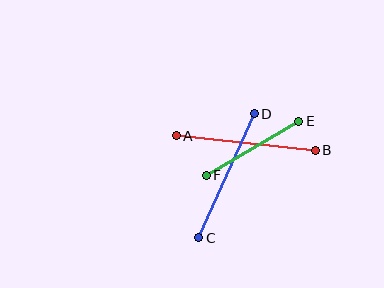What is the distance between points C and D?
The distance is approximately 136 pixels.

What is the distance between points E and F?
The distance is approximately 107 pixels.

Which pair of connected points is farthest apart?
Points A and B are farthest apart.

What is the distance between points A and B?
The distance is approximately 140 pixels.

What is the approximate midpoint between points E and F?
The midpoint is at approximately (253, 148) pixels.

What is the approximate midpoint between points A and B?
The midpoint is at approximately (246, 143) pixels.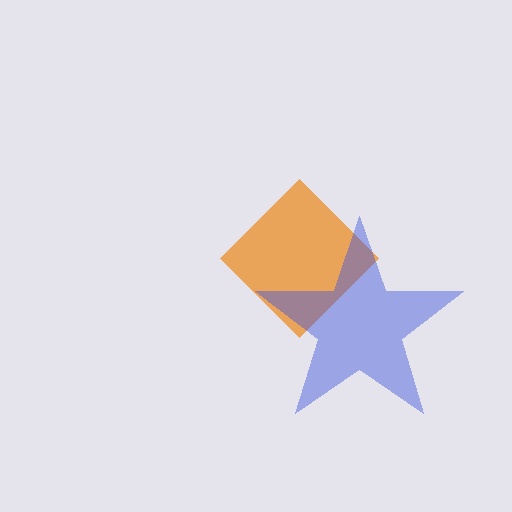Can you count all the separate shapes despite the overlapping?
Yes, there are 2 separate shapes.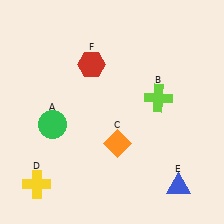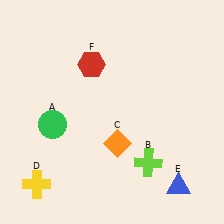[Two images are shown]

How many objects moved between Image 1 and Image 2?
1 object moved between the two images.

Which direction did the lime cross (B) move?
The lime cross (B) moved down.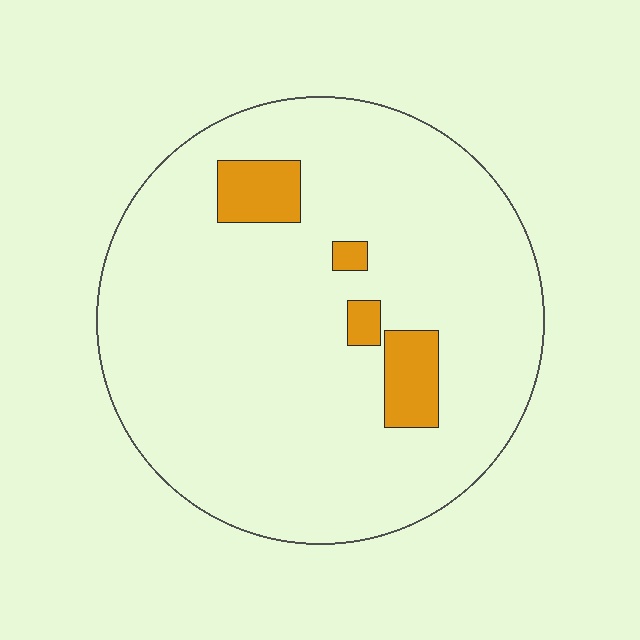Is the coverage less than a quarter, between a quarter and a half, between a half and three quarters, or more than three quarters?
Less than a quarter.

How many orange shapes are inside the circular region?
4.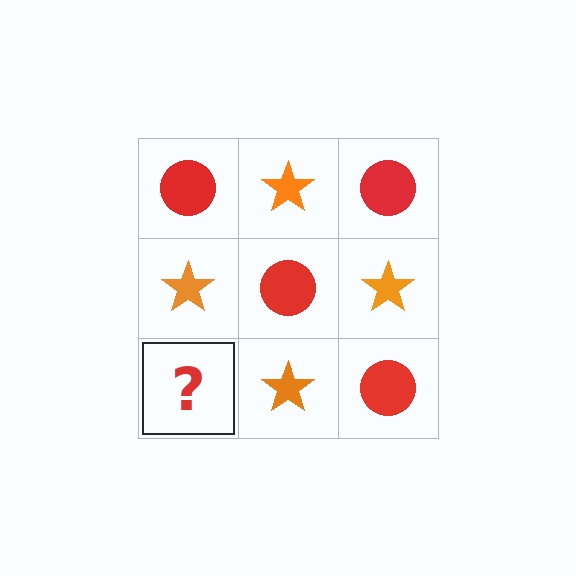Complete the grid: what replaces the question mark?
The question mark should be replaced with a red circle.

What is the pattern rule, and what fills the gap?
The rule is that it alternates red circle and orange star in a checkerboard pattern. The gap should be filled with a red circle.